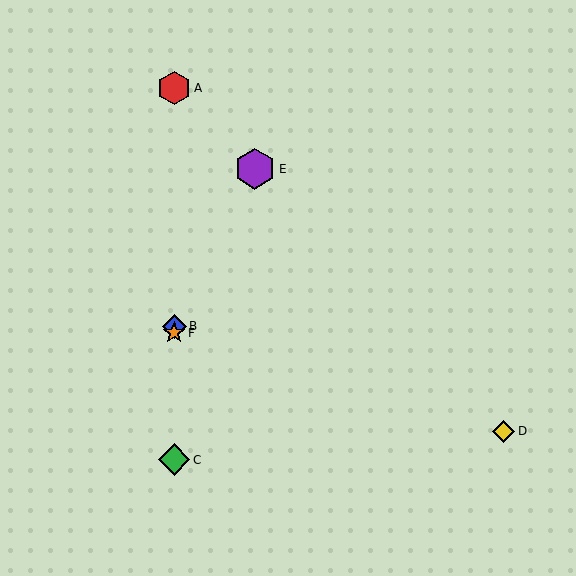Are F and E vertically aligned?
No, F is at x≈174 and E is at x≈255.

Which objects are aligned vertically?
Objects A, B, C, F are aligned vertically.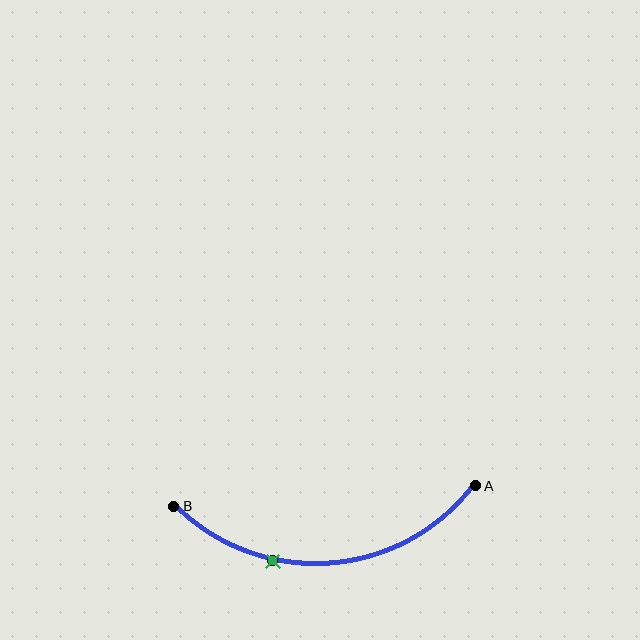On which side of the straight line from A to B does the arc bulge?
The arc bulges below the straight line connecting A and B.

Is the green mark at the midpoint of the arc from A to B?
No. The green mark lies on the arc but is closer to endpoint B. The arc midpoint would be at the point on the curve equidistant along the arc from both A and B.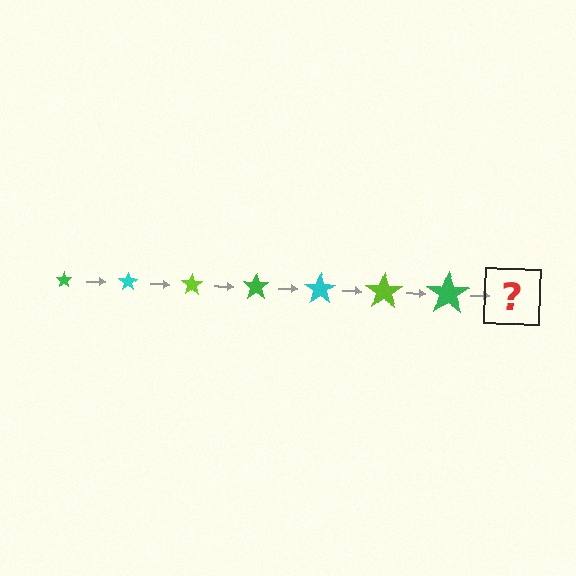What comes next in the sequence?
The next element should be a cyan star, larger than the previous one.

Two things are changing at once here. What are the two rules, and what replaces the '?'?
The two rules are that the star grows larger each step and the color cycles through green, cyan, and lime. The '?' should be a cyan star, larger than the previous one.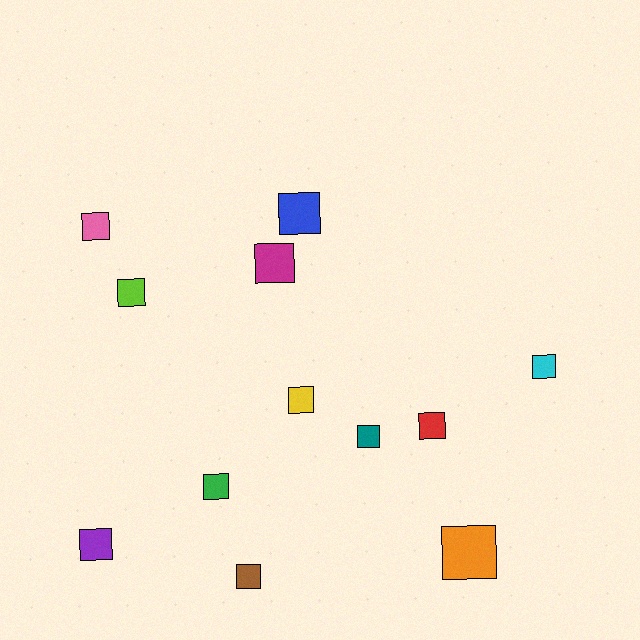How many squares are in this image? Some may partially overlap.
There are 12 squares.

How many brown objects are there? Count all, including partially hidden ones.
There is 1 brown object.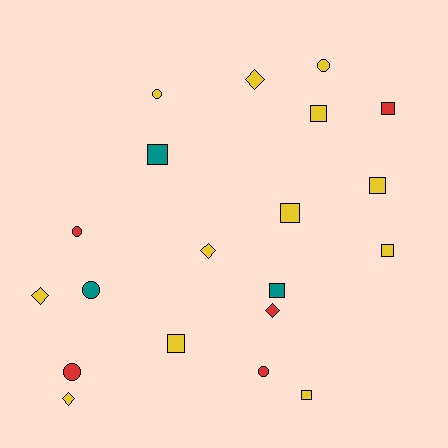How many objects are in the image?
There are 20 objects.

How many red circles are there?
There are 3 red circles.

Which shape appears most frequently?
Square, with 9 objects.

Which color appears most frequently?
Yellow, with 12 objects.